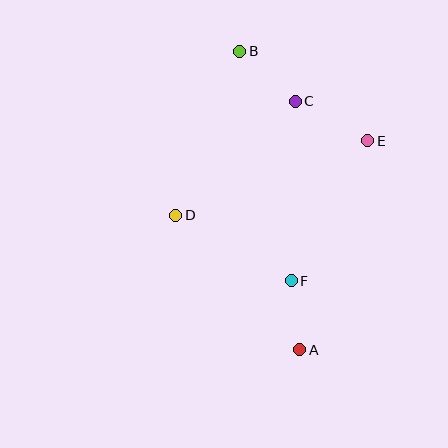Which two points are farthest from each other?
Points A and B are farthest from each other.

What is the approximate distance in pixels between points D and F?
The distance between D and F is approximately 133 pixels.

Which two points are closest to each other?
Points A and F are closest to each other.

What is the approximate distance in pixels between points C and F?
The distance between C and F is approximately 180 pixels.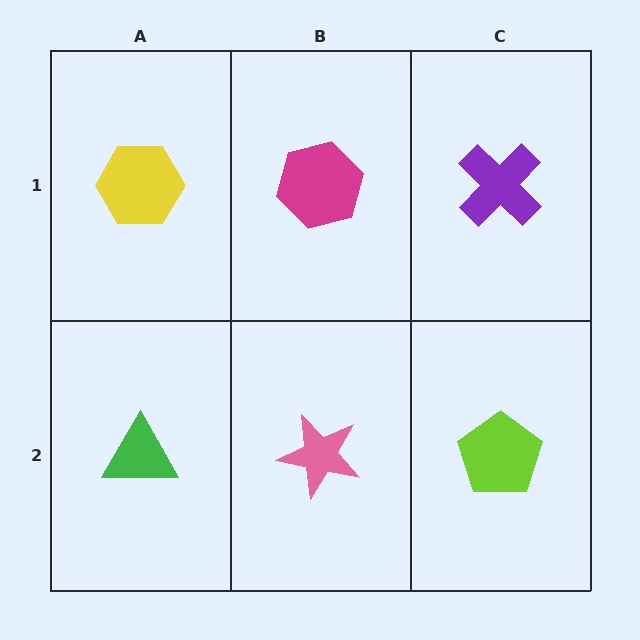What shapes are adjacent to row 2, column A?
A yellow hexagon (row 1, column A), a pink star (row 2, column B).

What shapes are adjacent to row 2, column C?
A purple cross (row 1, column C), a pink star (row 2, column B).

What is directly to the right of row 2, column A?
A pink star.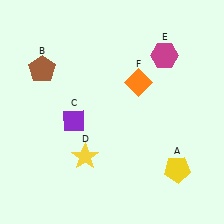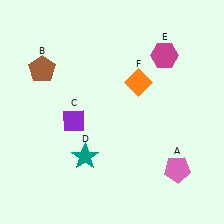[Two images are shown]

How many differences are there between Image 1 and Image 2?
There are 2 differences between the two images.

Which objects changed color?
A changed from yellow to pink. D changed from yellow to teal.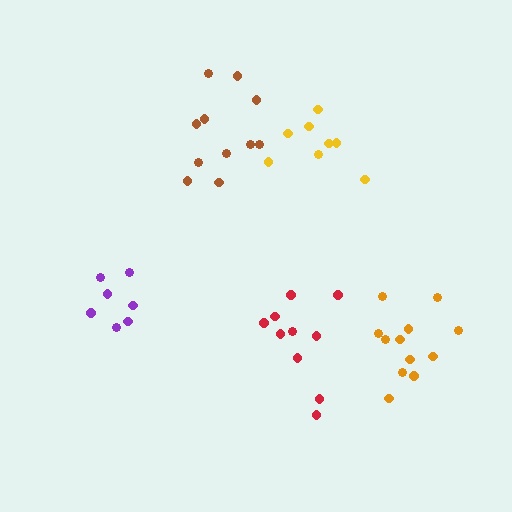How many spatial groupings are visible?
There are 5 spatial groupings.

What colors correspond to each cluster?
The clusters are colored: yellow, red, brown, purple, orange.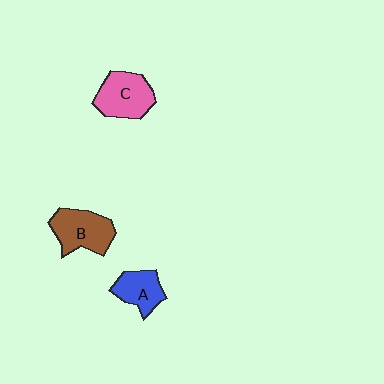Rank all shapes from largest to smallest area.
From largest to smallest: C (pink), B (brown), A (blue).